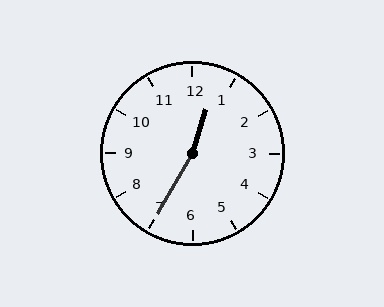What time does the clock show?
12:35.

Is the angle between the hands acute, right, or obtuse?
It is obtuse.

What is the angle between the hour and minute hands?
Approximately 168 degrees.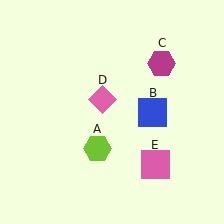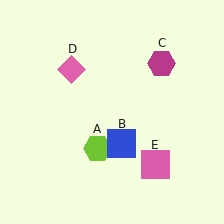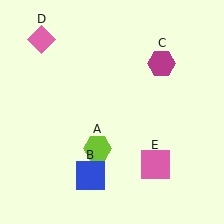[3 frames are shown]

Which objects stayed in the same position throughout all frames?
Lime hexagon (object A) and magenta hexagon (object C) and pink square (object E) remained stationary.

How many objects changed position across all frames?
2 objects changed position: blue square (object B), pink diamond (object D).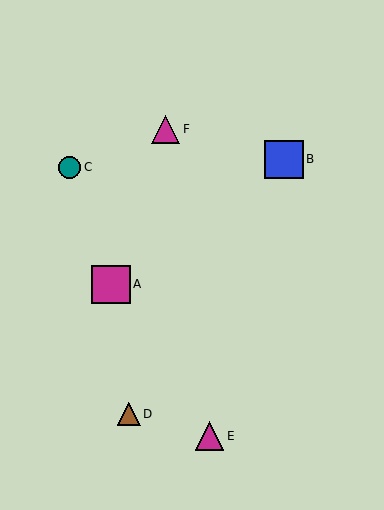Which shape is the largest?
The magenta square (labeled A) is the largest.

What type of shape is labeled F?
Shape F is a magenta triangle.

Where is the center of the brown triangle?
The center of the brown triangle is at (129, 414).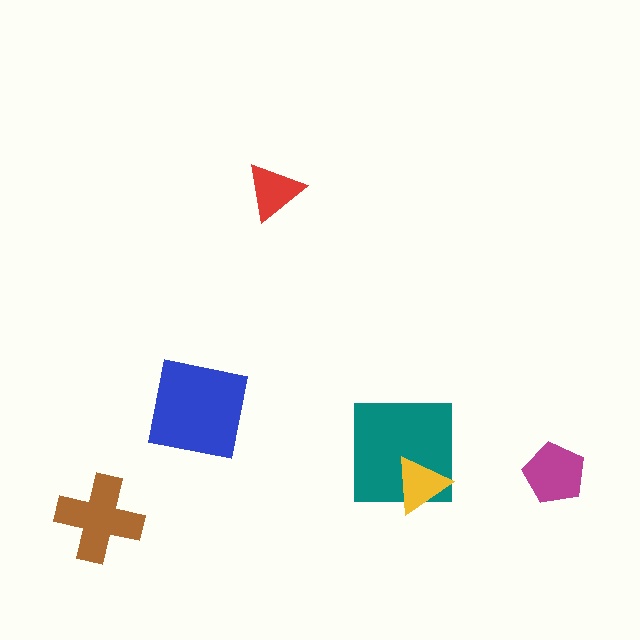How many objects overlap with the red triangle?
0 objects overlap with the red triangle.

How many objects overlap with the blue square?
0 objects overlap with the blue square.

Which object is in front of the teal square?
The yellow triangle is in front of the teal square.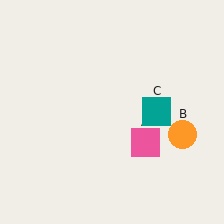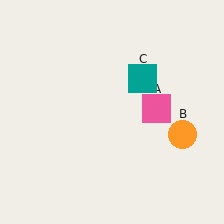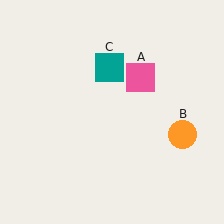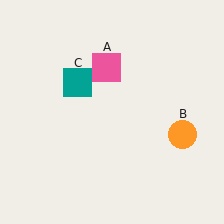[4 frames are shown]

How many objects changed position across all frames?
2 objects changed position: pink square (object A), teal square (object C).